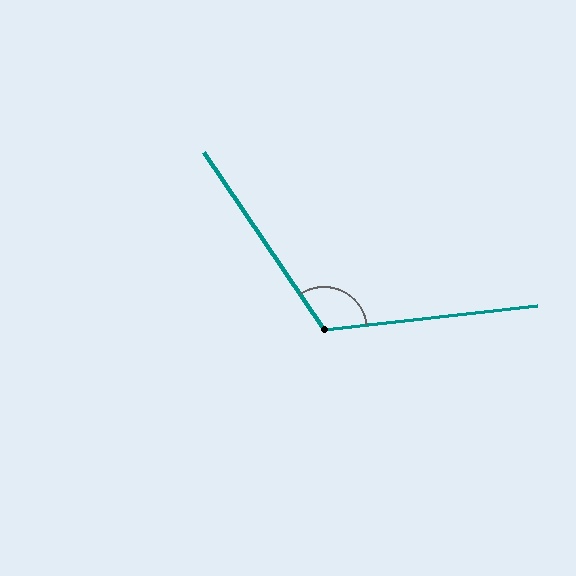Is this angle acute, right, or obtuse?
It is obtuse.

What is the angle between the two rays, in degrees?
Approximately 118 degrees.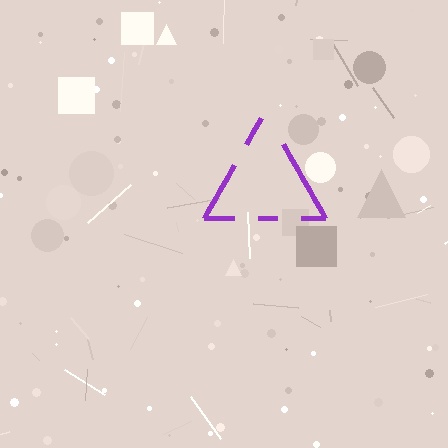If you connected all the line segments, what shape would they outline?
They would outline a triangle.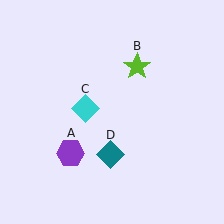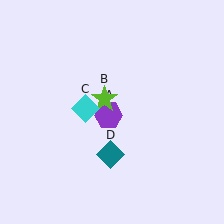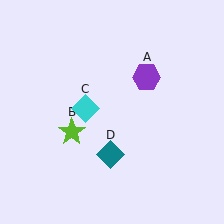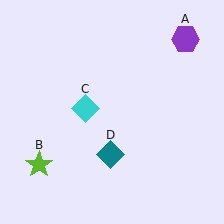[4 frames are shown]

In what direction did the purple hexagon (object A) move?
The purple hexagon (object A) moved up and to the right.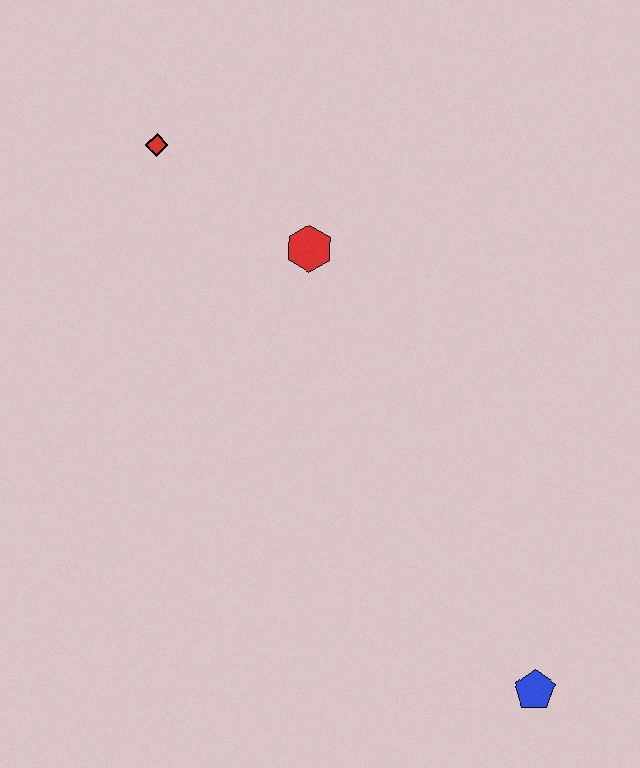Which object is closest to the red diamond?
The red hexagon is closest to the red diamond.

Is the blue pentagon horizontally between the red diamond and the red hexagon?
No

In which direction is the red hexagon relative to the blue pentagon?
The red hexagon is above the blue pentagon.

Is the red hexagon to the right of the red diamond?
Yes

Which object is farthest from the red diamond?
The blue pentagon is farthest from the red diamond.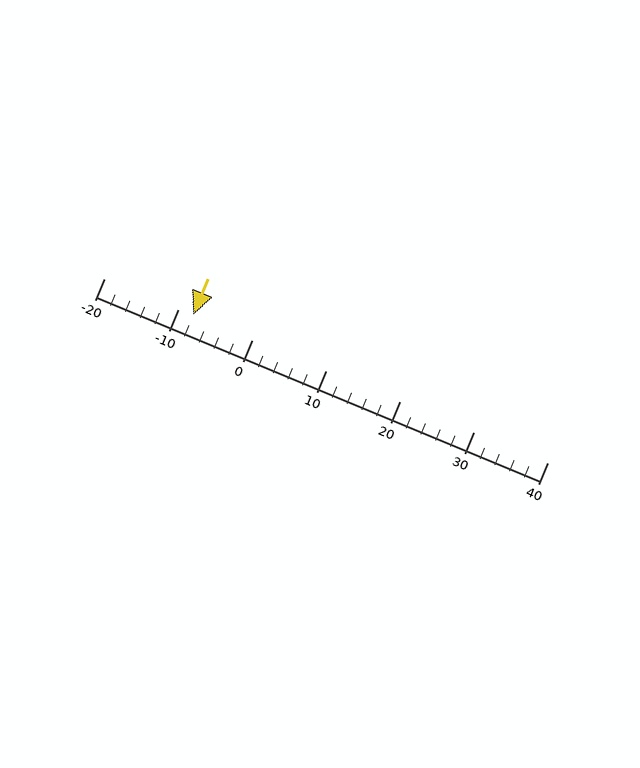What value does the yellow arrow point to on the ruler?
The yellow arrow points to approximately -8.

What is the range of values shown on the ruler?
The ruler shows values from -20 to 40.